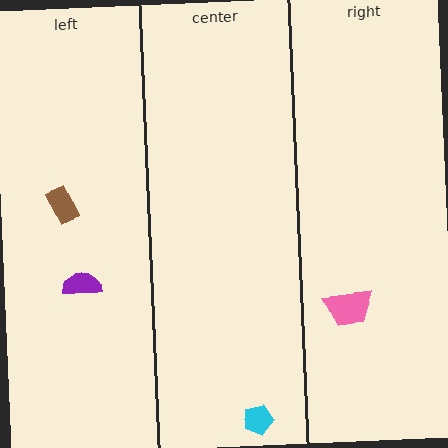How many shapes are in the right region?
1.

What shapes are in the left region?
The purple semicircle, the brown rectangle.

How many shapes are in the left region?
2.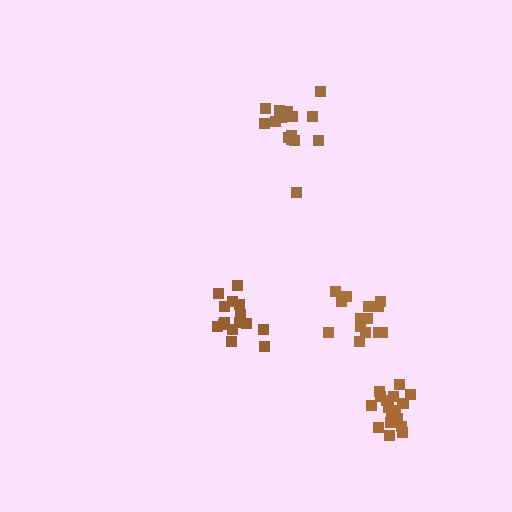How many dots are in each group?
Group 1: 16 dots, Group 2: 18 dots, Group 3: 14 dots, Group 4: 15 dots (63 total).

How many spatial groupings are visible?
There are 4 spatial groupings.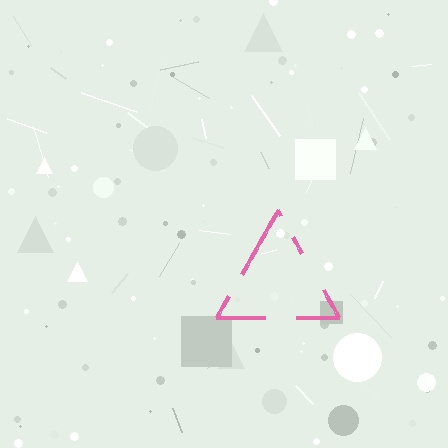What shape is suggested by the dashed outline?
The dashed outline suggests a triangle.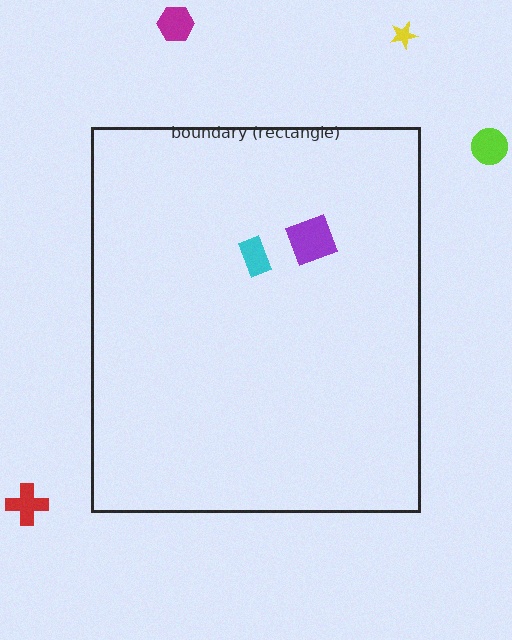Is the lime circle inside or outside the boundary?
Outside.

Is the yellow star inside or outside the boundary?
Outside.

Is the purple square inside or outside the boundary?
Inside.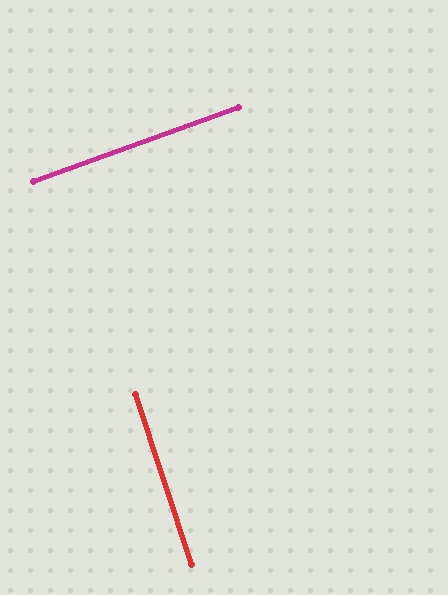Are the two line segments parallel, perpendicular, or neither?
Perpendicular — they meet at approximately 88°.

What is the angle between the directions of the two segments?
Approximately 88 degrees.